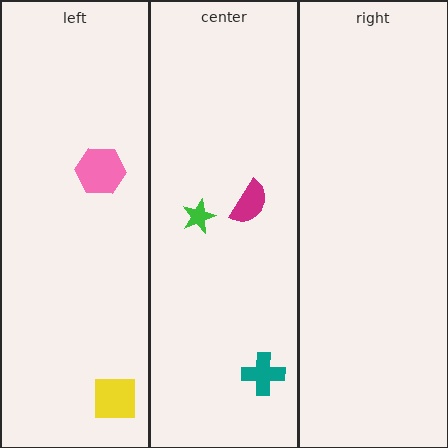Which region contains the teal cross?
The center region.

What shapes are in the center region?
The teal cross, the green star, the magenta semicircle.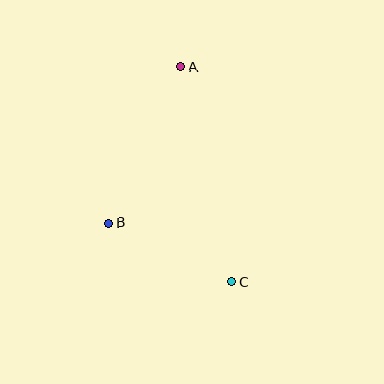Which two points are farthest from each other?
Points A and C are farthest from each other.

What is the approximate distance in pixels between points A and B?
The distance between A and B is approximately 172 pixels.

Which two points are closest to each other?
Points B and C are closest to each other.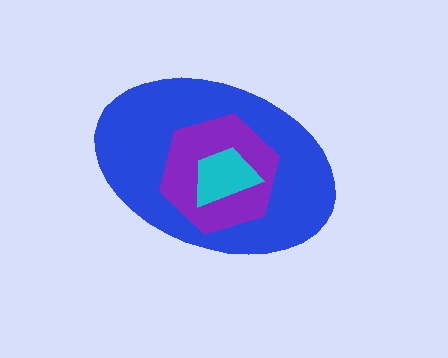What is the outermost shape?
The blue ellipse.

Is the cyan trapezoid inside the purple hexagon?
Yes.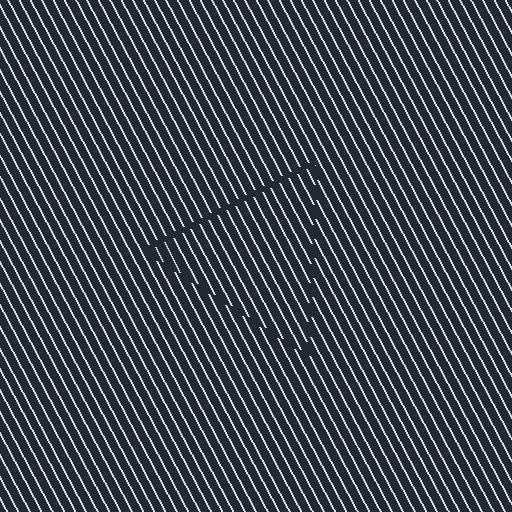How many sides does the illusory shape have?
3 sides — the line-ends trace a triangle.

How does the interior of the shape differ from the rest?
The interior of the shape contains the same grating, shifted by half a period — the contour is defined by the phase discontinuity where line-ends from the inner and outer gratings abut.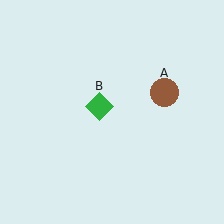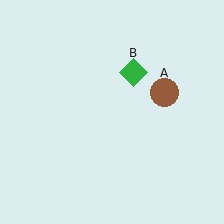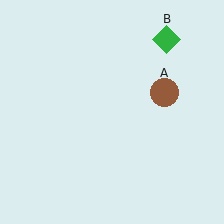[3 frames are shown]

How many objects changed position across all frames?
1 object changed position: green diamond (object B).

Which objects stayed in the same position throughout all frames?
Brown circle (object A) remained stationary.